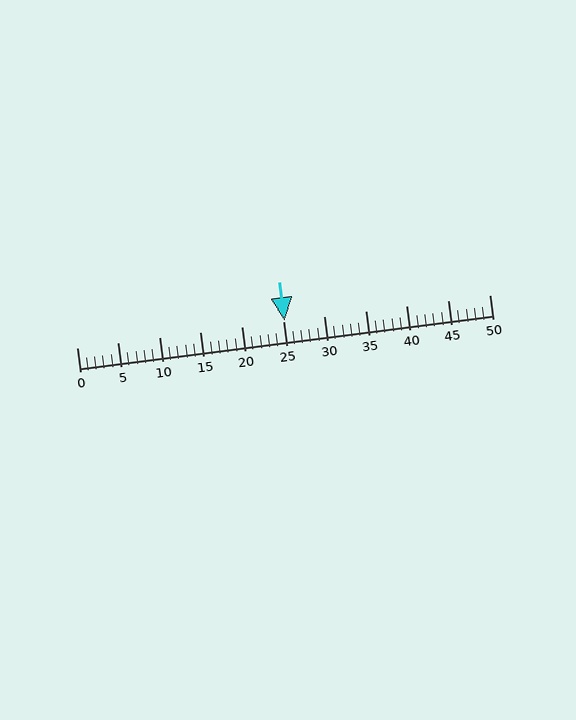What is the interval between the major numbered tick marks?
The major tick marks are spaced 5 units apart.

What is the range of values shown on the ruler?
The ruler shows values from 0 to 50.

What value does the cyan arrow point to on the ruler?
The cyan arrow points to approximately 25.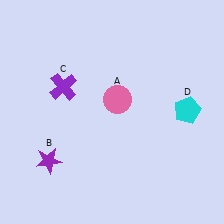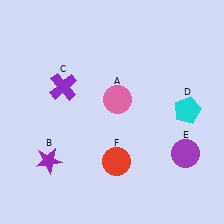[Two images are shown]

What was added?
A purple circle (E), a red circle (F) were added in Image 2.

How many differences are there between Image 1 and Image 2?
There are 2 differences between the two images.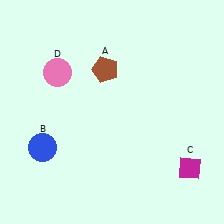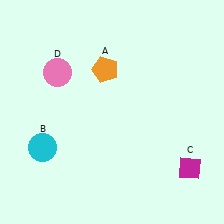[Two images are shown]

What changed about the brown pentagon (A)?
In Image 1, A is brown. In Image 2, it changed to orange.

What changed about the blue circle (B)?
In Image 1, B is blue. In Image 2, it changed to cyan.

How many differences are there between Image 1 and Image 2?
There are 2 differences between the two images.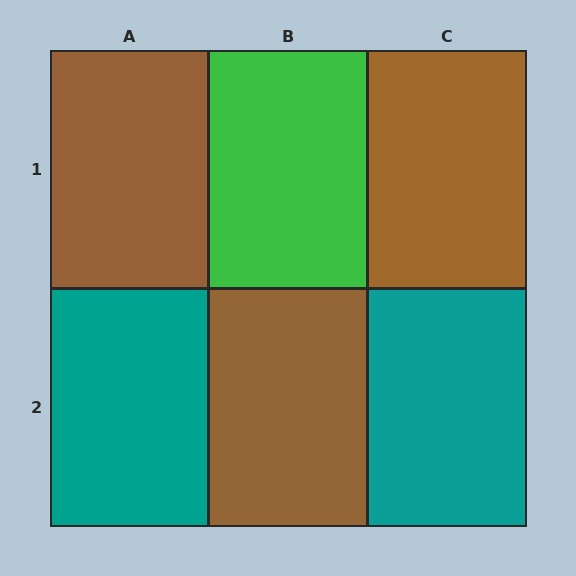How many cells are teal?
2 cells are teal.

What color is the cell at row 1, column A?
Brown.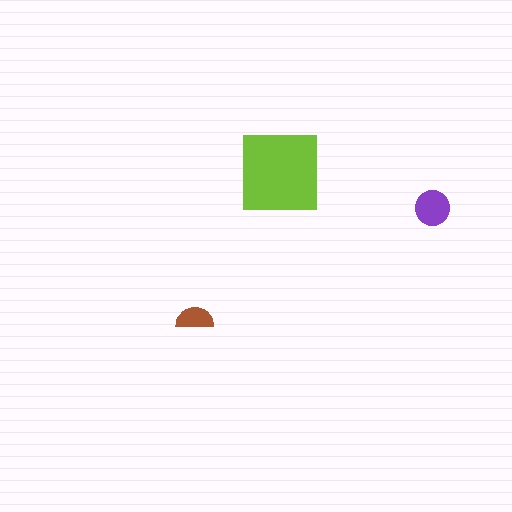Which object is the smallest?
The brown semicircle.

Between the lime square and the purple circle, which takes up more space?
The lime square.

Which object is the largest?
The lime square.